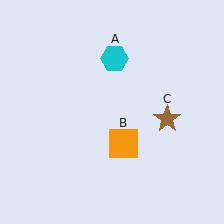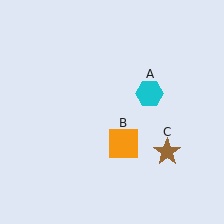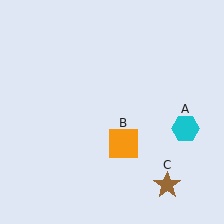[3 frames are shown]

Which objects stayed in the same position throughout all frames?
Orange square (object B) remained stationary.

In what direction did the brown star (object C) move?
The brown star (object C) moved down.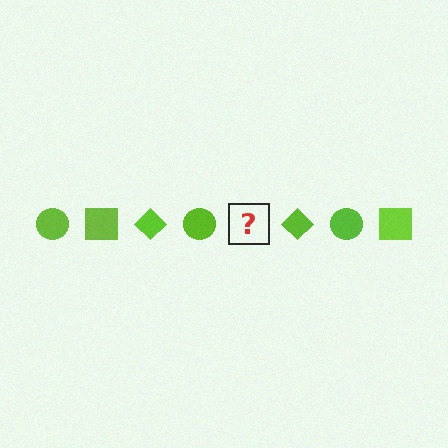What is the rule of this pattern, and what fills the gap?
The rule is that the pattern cycles through circle, square, diamond shapes in lime. The gap should be filled with a lime square.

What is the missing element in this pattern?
The missing element is a lime square.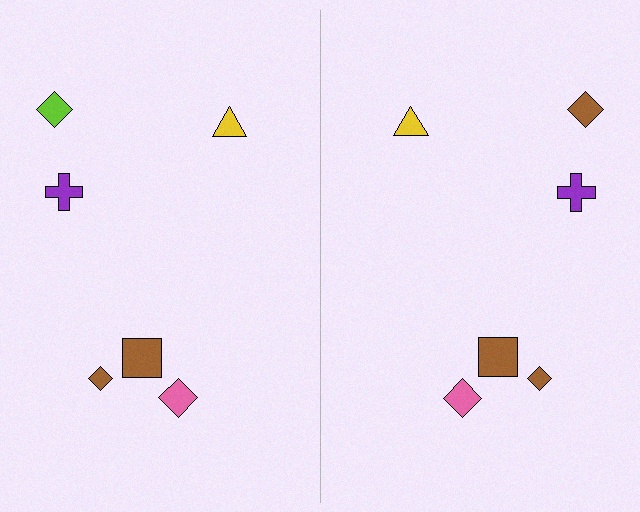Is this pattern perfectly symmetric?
No, the pattern is not perfectly symmetric. The brown diamond on the right side breaks the symmetry — its mirror counterpart is lime.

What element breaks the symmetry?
The brown diamond on the right side breaks the symmetry — its mirror counterpart is lime.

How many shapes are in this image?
There are 12 shapes in this image.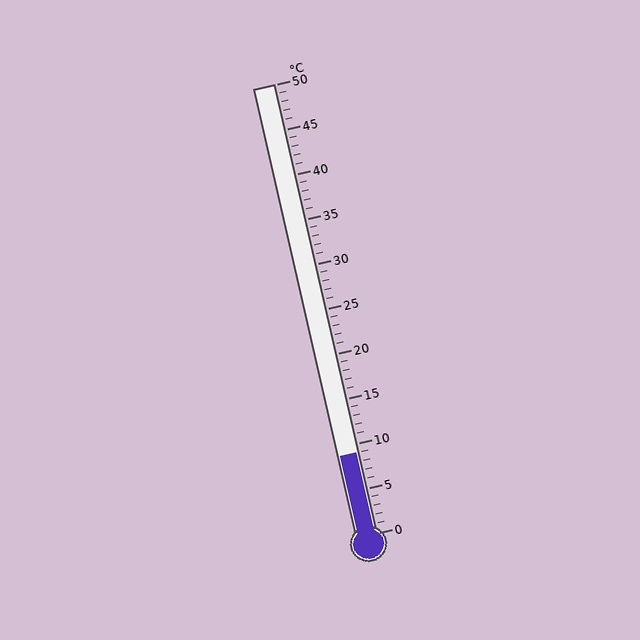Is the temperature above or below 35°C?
The temperature is below 35°C.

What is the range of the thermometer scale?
The thermometer scale ranges from 0°C to 50°C.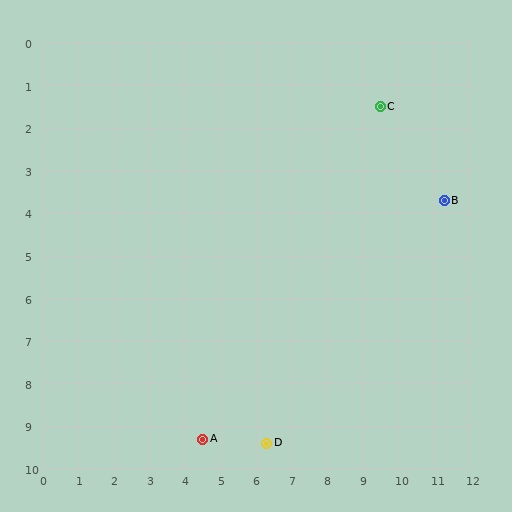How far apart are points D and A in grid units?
Points D and A are about 1.8 grid units apart.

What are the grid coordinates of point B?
Point B is at approximately (11.3, 3.7).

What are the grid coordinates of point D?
Point D is at approximately (6.3, 9.4).